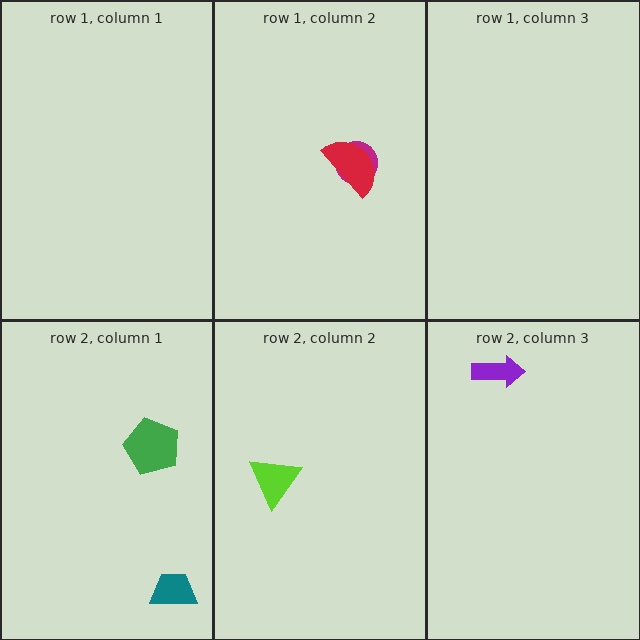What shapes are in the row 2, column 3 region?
The purple arrow.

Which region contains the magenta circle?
The row 1, column 2 region.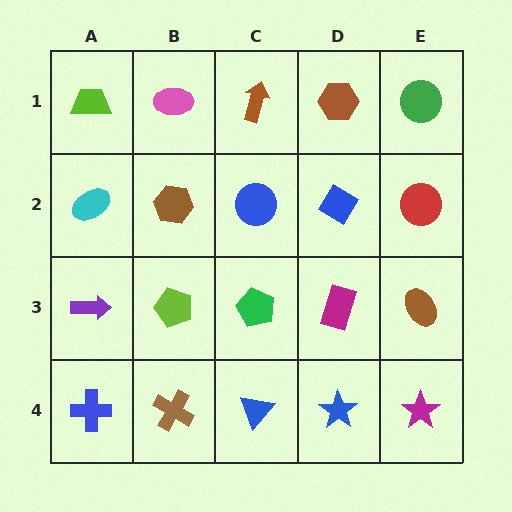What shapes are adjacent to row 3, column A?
A cyan ellipse (row 2, column A), a blue cross (row 4, column A), a lime pentagon (row 3, column B).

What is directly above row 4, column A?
A purple arrow.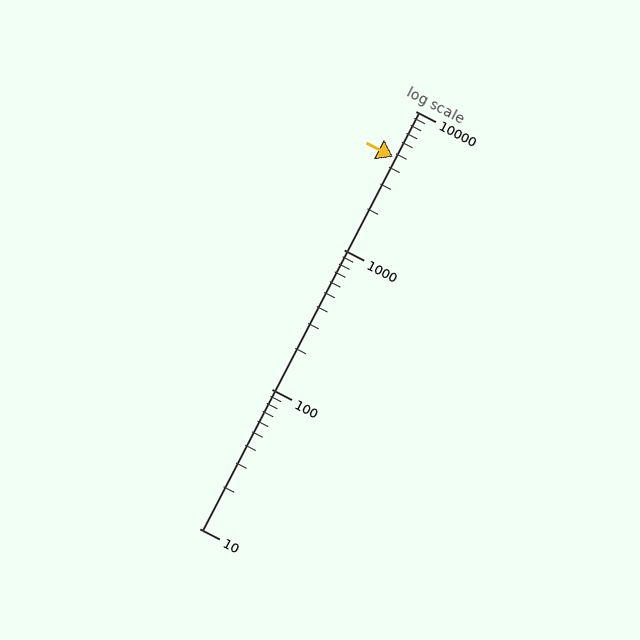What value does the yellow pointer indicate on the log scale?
The pointer indicates approximately 4700.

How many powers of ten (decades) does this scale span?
The scale spans 3 decades, from 10 to 10000.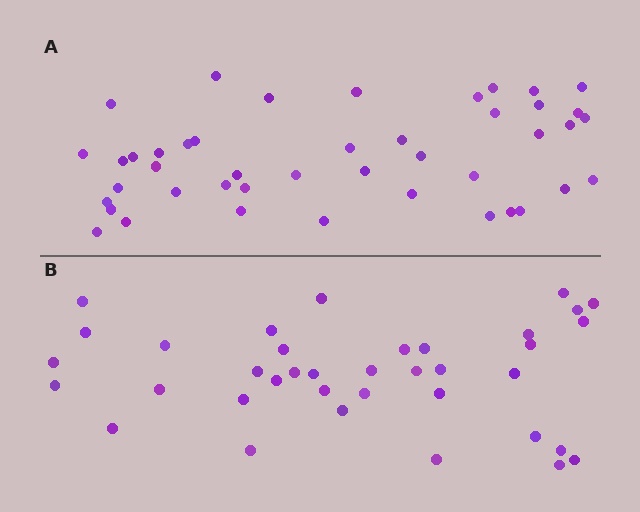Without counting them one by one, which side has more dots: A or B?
Region A (the top region) has more dots.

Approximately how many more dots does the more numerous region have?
Region A has roughly 8 or so more dots than region B.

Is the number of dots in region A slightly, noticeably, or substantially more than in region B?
Region A has only slightly more — the two regions are fairly close. The ratio is roughly 1.2 to 1.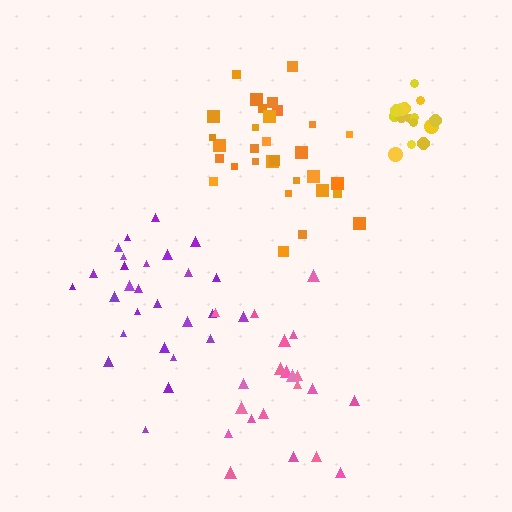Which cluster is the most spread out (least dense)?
Pink.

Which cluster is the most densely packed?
Yellow.